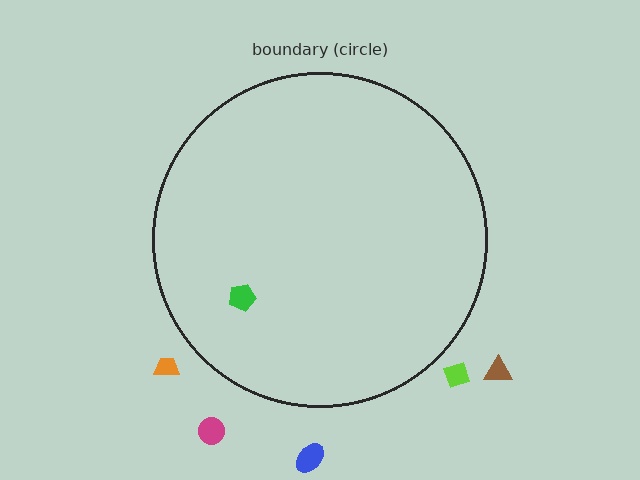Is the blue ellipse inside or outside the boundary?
Outside.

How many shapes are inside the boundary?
1 inside, 5 outside.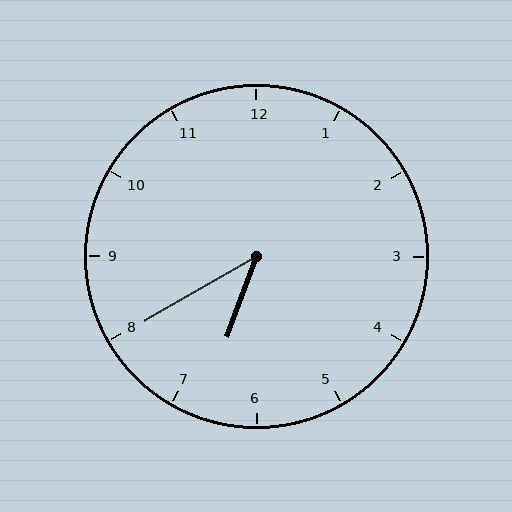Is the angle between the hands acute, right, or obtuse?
It is acute.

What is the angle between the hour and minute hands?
Approximately 40 degrees.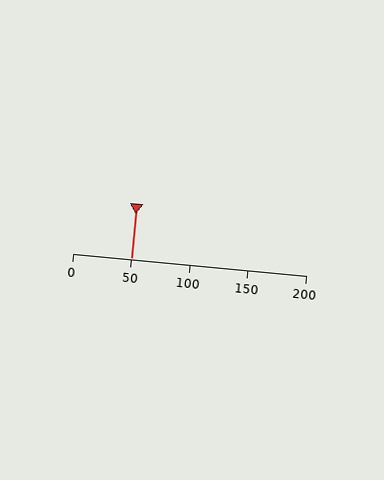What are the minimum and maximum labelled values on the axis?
The axis runs from 0 to 200.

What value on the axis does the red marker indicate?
The marker indicates approximately 50.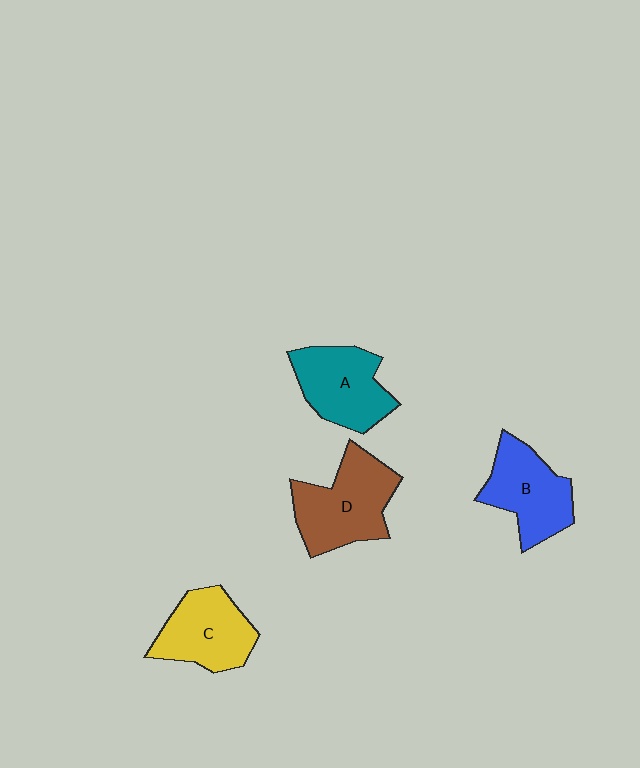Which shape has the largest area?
Shape D (brown).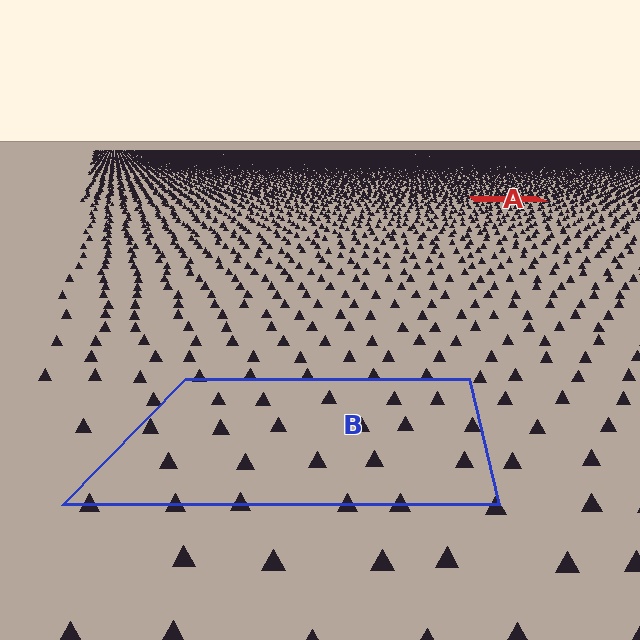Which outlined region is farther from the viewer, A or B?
Region A is farther from the viewer — the texture elements inside it appear smaller and more densely packed.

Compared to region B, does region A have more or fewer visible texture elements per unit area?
Region A has more texture elements per unit area — they are packed more densely because it is farther away.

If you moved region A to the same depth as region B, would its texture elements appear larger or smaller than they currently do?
They would appear larger. At a closer depth, the same texture elements are projected at a bigger on-screen size.